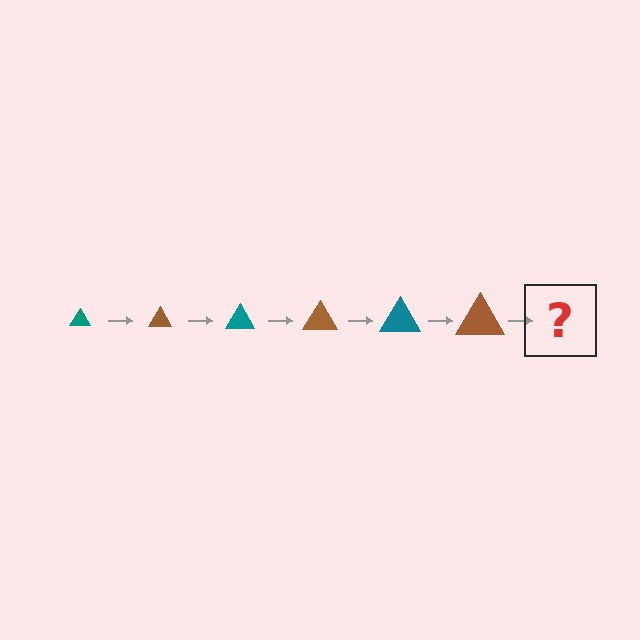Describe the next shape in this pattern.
It should be a teal triangle, larger than the previous one.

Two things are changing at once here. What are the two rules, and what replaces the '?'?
The two rules are that the triangle grows larger each step and the color cycles through teal and brown. The '?' should be a teal triangle, larger than the previous one.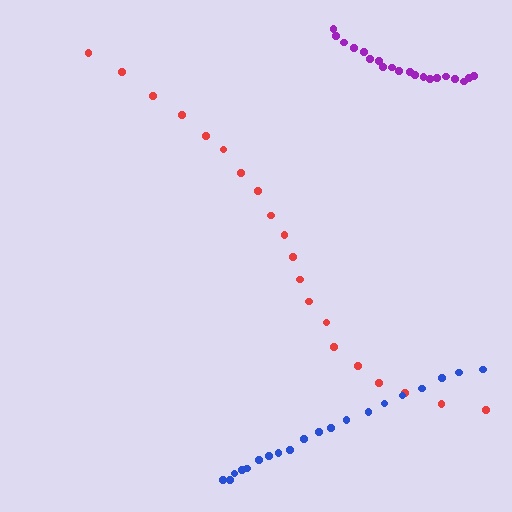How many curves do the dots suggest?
There are 3 distinct paths.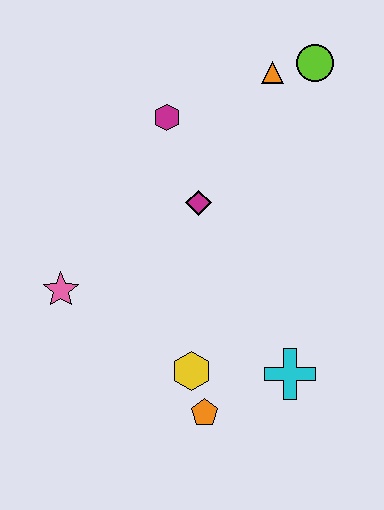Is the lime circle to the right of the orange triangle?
Yes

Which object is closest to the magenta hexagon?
The magenta diamond is closest to the magenta hexagon.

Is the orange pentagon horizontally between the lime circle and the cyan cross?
No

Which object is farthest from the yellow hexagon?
The lime circle is farthest from the yellow hexagon.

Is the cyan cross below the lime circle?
Yes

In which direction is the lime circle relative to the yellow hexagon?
The lime circle is above the yellow hexagon.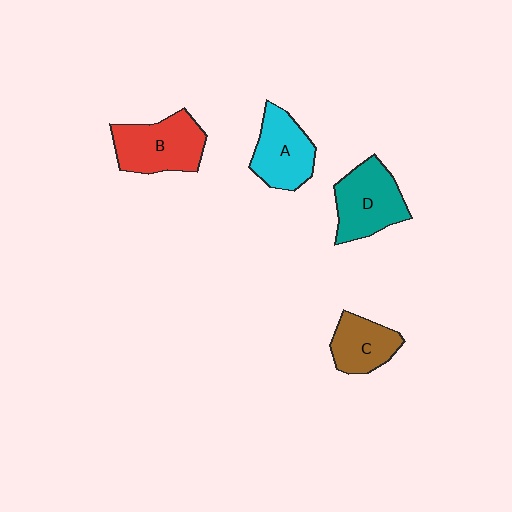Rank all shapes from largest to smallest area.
From largest to smallest: B (red), D (teal), A (cyan), C (brown).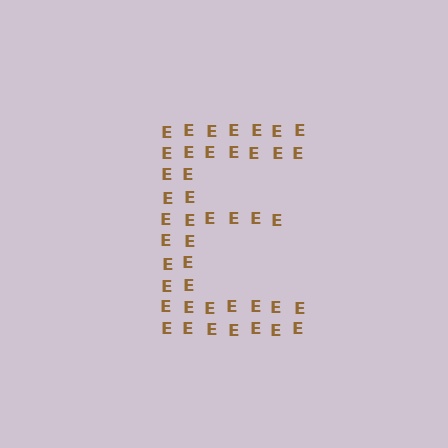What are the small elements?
The small elements are letter E's.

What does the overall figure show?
The overall figure shows the letter E.